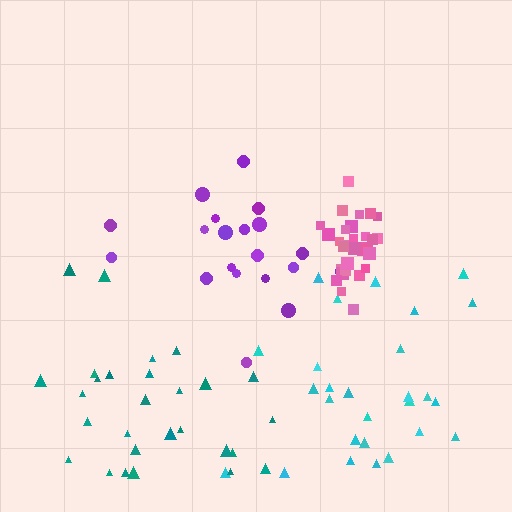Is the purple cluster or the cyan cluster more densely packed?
Cyan.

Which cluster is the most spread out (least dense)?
Teal.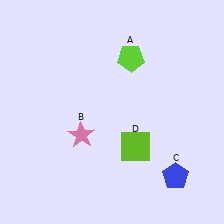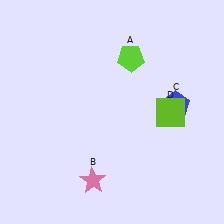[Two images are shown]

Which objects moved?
The objects that moved are: the pink star (B), the blue pentagon (C), the lime square (D).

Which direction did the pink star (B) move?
The pink star (B) moved down.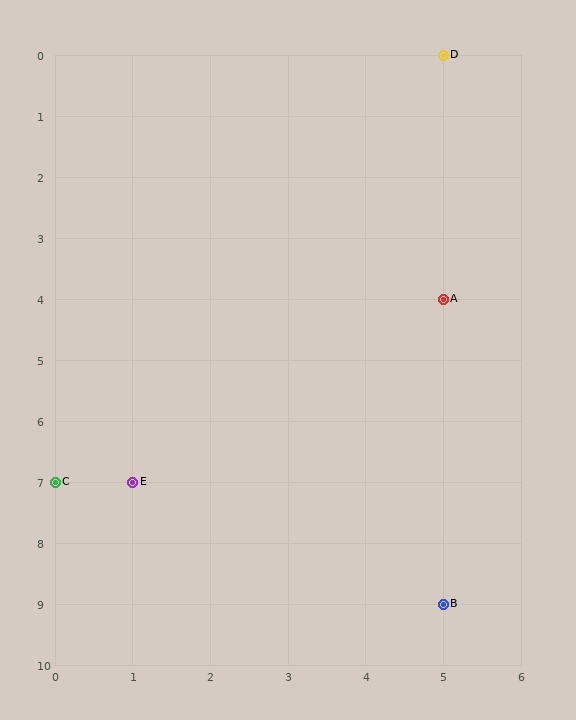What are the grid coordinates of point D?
Point D is at grid coordinates (5, 0).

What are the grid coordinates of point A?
Point A is at grid coordinates (5, 4).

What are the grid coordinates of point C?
Point C is at grid coordinates (0, 7).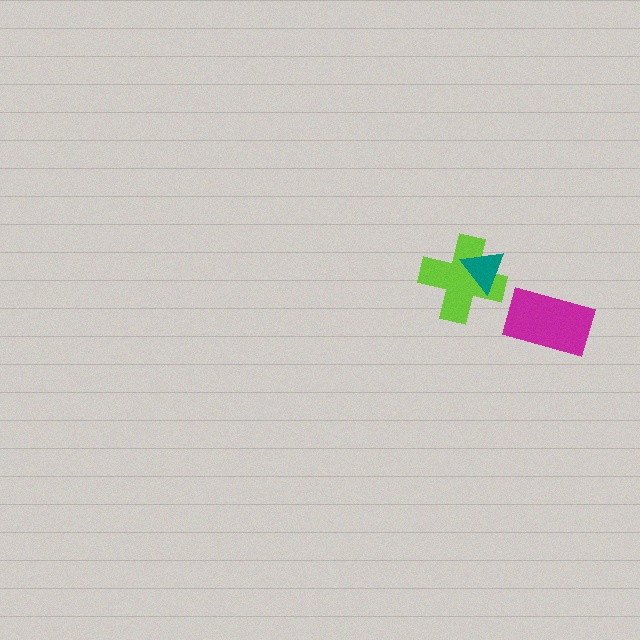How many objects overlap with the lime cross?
1 object overlaps with the lime cross.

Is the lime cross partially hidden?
Yes, it is partially covered by another shape.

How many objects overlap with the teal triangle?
1 object overlaps with the teal triangle.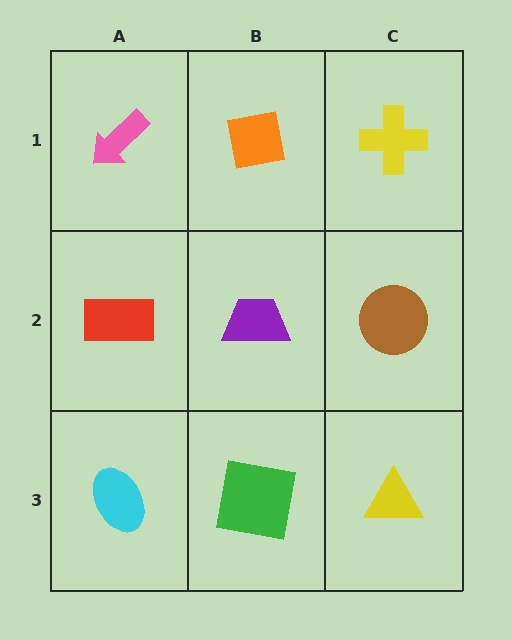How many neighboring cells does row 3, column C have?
2.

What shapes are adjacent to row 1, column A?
A red rectangle (row 2, column A), an orange square (row 1, column B).